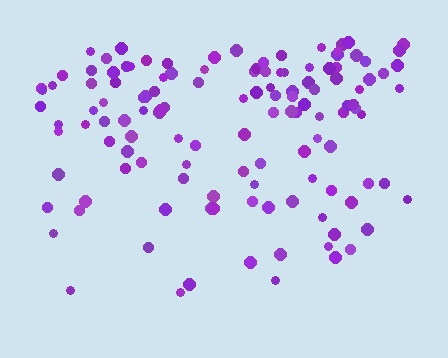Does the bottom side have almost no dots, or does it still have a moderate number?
Still a moderate number, just noticeably fewer than the top.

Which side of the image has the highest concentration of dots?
The top.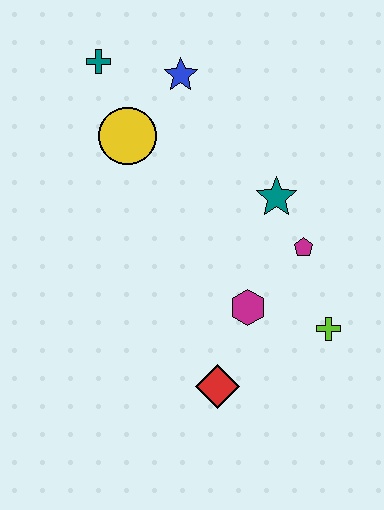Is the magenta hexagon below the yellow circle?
Yes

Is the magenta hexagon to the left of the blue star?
No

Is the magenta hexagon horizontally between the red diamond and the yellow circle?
No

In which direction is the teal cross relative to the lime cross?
The teal cross is above the lime cross.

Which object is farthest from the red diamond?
The teal cross is farthest from the red diamond.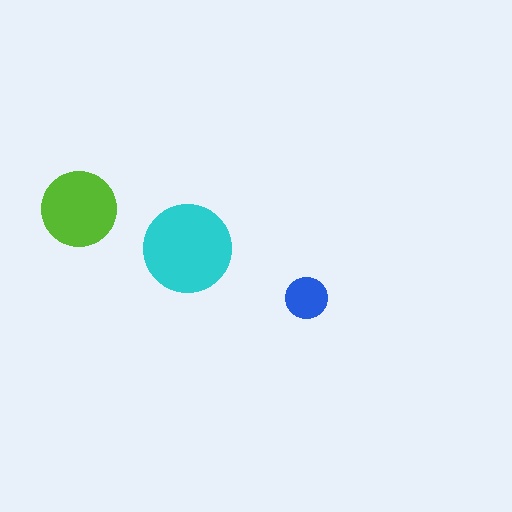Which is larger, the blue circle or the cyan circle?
The cyan one.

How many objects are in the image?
There are 3 objects in the image.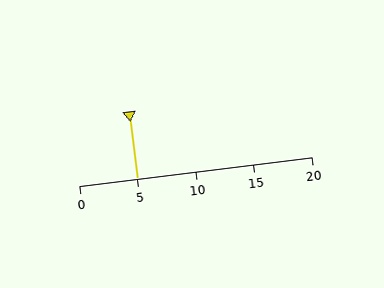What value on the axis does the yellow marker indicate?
The marker indicates approximately 5.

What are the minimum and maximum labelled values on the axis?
The axis runs from 0 to 20.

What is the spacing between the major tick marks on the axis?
The major ticks are spaced 5 apart.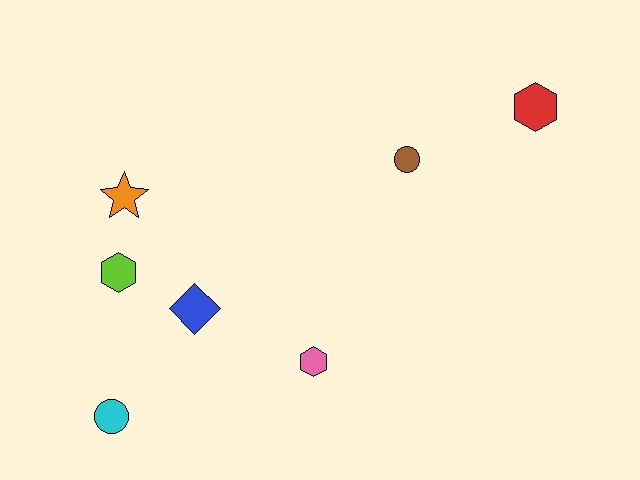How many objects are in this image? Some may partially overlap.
There are 7 objects.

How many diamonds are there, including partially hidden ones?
There is 1 diamond.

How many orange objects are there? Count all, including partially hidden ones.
There is 1 orange object.